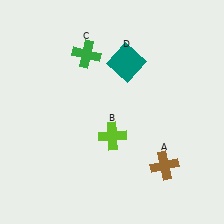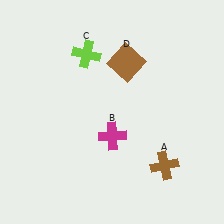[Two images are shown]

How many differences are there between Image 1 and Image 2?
There are 3 differences between the two images.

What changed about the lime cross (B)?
In Image 1, B is lime. In Image 2, it changed to magenta.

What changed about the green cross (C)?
In Image 1, C is green. In Image 2, it changed to lime.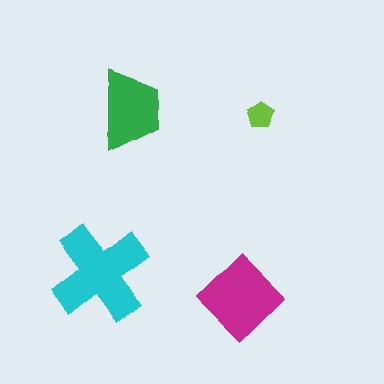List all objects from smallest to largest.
The lime pentagon, the green trapezoid, the magenta diamond, the cyan cross.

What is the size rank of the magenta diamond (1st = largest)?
2nd.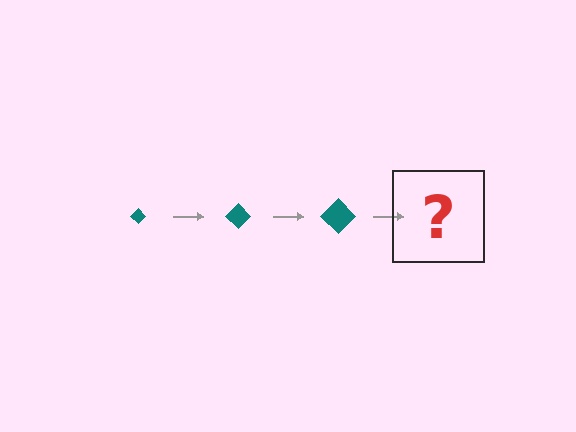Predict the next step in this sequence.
The next step is a teal diamond, larger than the previous one.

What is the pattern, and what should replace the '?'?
The pattern is that the diamond gets progressively larger each step. The '?' should be a teal diamond, larger than the previous one.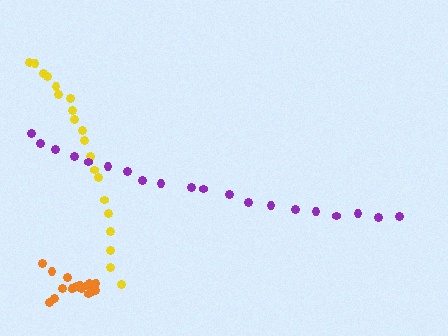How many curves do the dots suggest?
There are 3 distinct paths.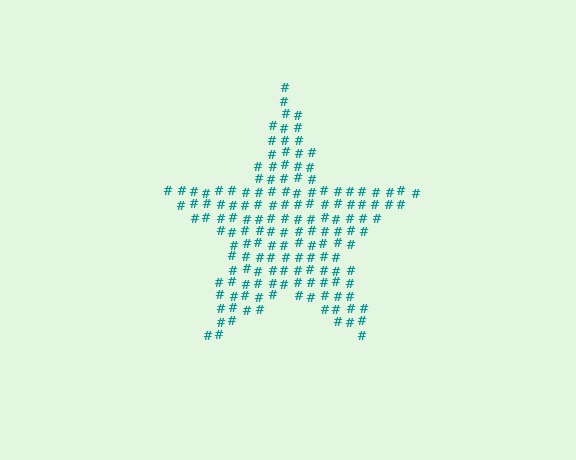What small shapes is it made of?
It is made of small hash symbols.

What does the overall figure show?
The overall figure shows a star.